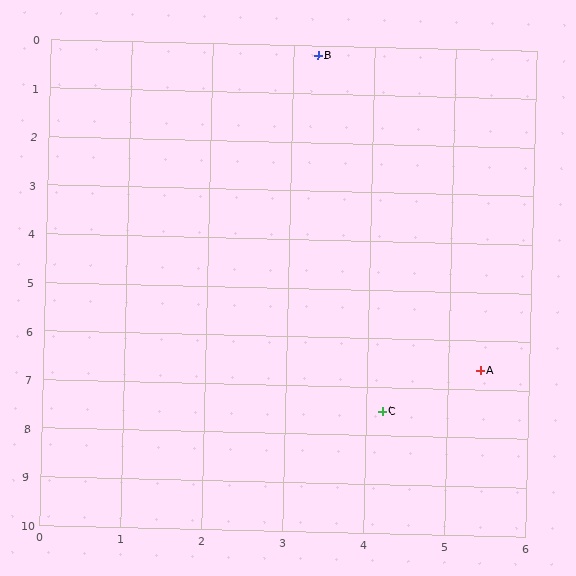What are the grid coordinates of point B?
Point B is at approximately (3.3, 0.2).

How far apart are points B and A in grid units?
Points B and A are about 6.7 grid units apart.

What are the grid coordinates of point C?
Point C is at approximately (4.2, 7.5).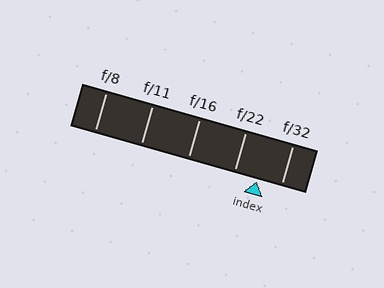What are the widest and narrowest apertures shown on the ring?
The widest aperture shown is f/8 and the narrowest is f/32.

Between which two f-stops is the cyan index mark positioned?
The index mark is between f/22 and f/32.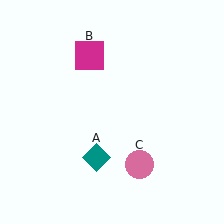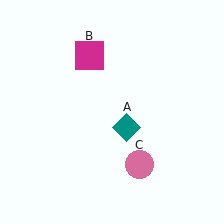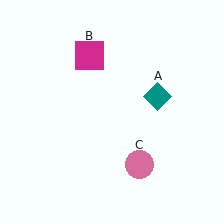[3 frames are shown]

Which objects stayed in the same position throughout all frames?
Magenta square (object B) and pink circle (object C) remained stationary.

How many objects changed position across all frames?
1 object changed position: teal diamond (object A).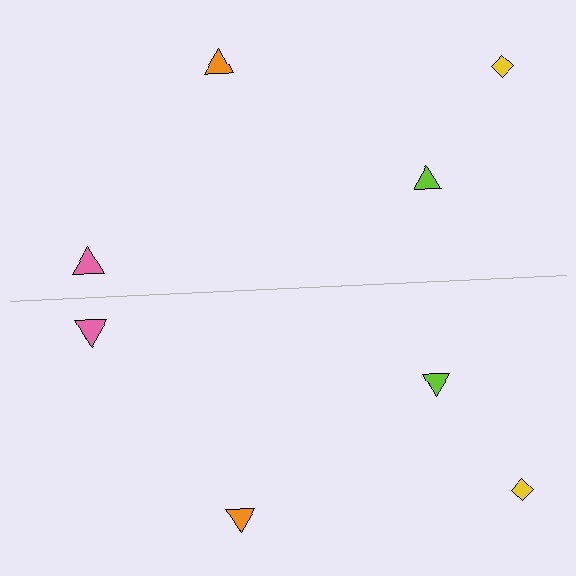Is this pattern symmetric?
Yes, this pattern has bilateral (reflection) symmetry.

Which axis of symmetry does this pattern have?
The pattern has a horizontal axis of symmetry running through the center of the image.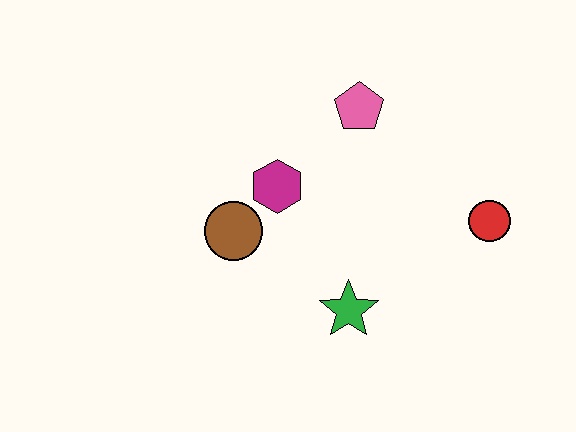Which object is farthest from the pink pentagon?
The green star is farthest from the pink pentagon.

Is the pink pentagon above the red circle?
Yes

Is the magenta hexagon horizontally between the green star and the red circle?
No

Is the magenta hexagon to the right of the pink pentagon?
No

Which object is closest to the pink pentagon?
The magenta hexagon is closest to the pink pentagon.